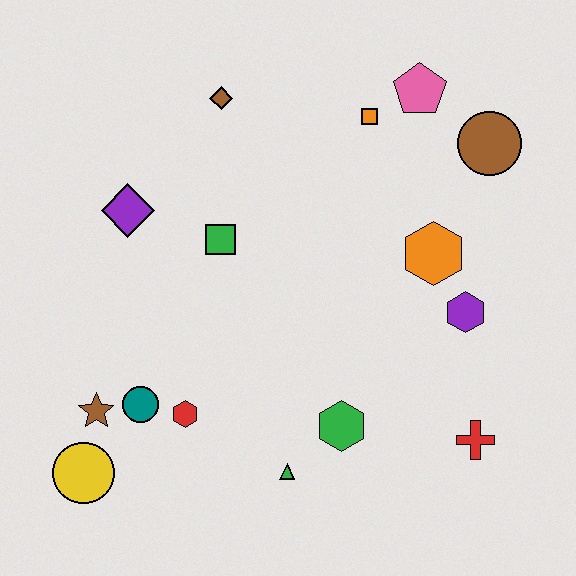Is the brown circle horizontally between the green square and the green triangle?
No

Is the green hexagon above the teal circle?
No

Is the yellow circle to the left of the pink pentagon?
Yes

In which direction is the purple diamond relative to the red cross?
The purple diamond is to the left of the red cross.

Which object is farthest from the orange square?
The yellow circle is farthest from the orange square.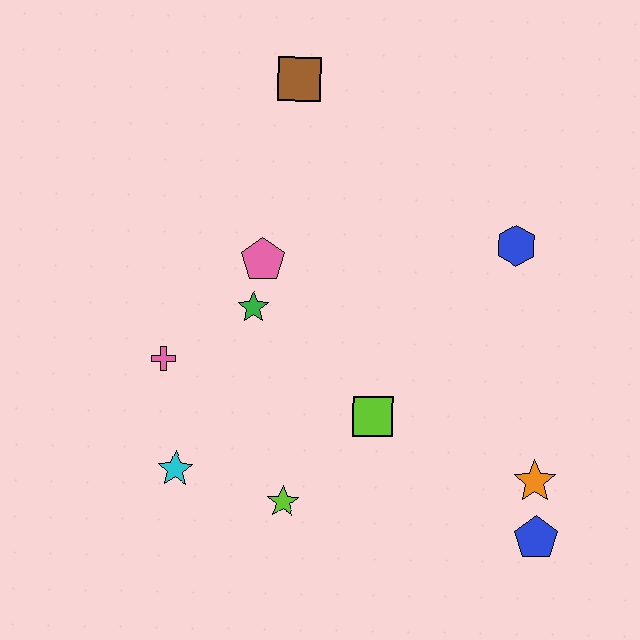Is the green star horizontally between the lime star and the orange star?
No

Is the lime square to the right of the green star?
Yes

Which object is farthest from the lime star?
The brown square is farthest from the lime star.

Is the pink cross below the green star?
Yes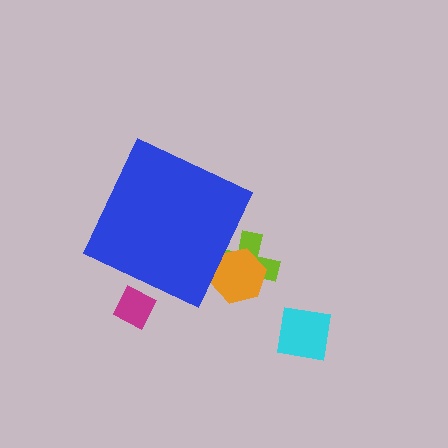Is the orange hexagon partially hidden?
Yes, the orange hexagon is partially hidden behind the blue diamond.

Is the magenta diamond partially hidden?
Yes, the magenta diamond is partially hidden behind the blue diamond.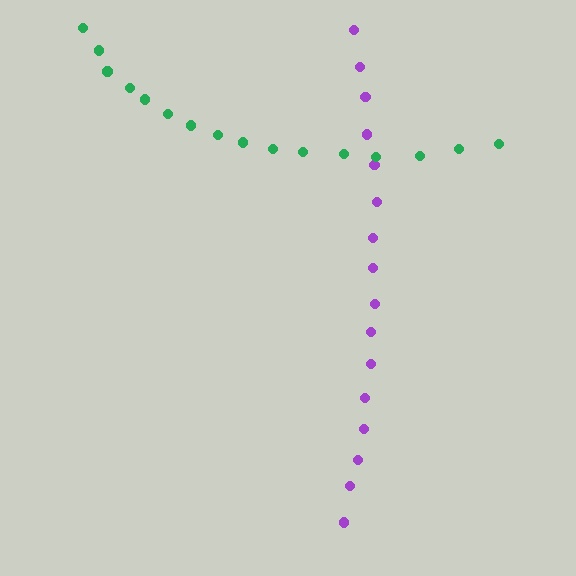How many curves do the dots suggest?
There are 2 distinct paths.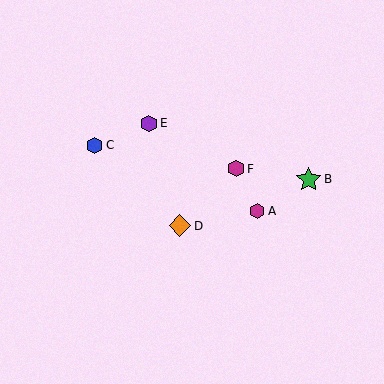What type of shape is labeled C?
Shape C is a blue hexagon.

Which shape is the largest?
The green star (labeled B) is the largest.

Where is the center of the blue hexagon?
The center of the blue hexagon is at (94, 145).